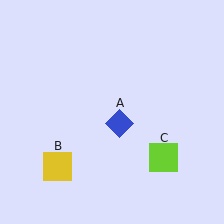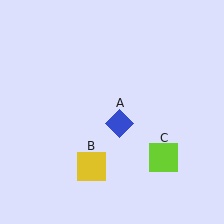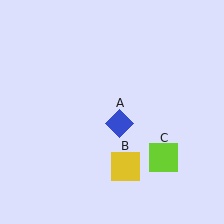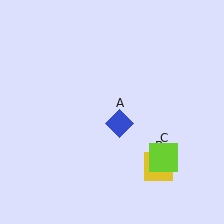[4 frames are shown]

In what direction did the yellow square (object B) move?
The yellow square (object B) moved right.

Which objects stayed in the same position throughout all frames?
Blue diamond (object A) and lime square (object C) remained stationary.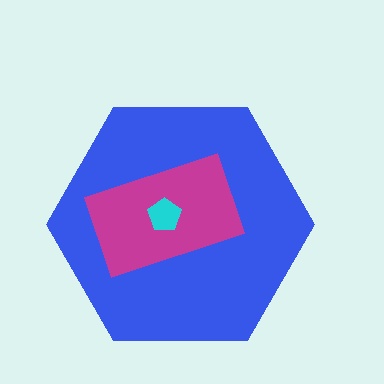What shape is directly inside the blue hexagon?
The magenta rectangle.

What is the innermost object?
The cyan pentagon.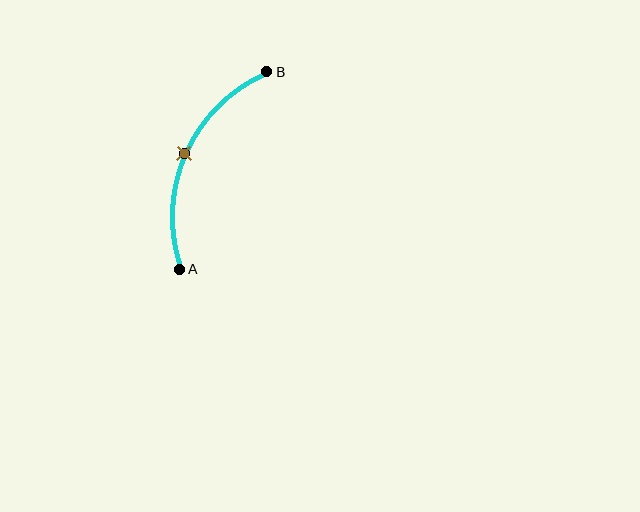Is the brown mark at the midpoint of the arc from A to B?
Yes. The brown mark lies on the arc at equal arc-length from both A and B — it is the arc midpoint.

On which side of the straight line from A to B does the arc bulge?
The arc bulges to the left of the straight line connecting A and B.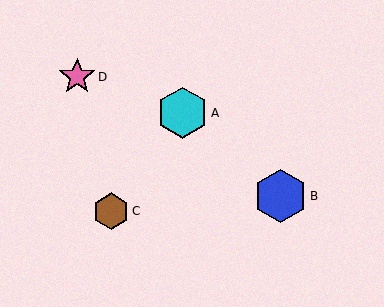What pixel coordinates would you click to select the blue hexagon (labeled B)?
Click at (281, 196) to select the blue hexagon B.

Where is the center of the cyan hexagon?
The center of the cyan hexagon is at (182, 113).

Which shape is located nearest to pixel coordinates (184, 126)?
The cyan hexagon (labeled A) at (182, 113) is nearest to that location.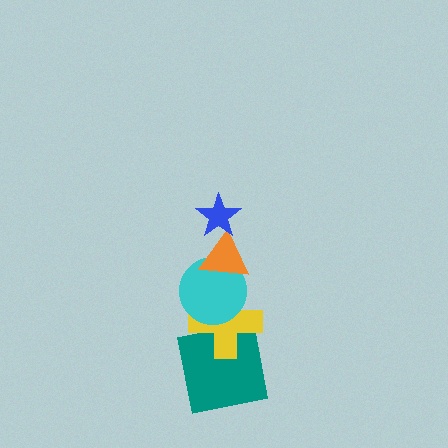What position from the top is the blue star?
The blue star is 1st from the top.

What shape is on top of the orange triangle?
The blue star is on top of the orange triangle.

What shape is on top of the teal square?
The yellow cross is on top of the teal square.